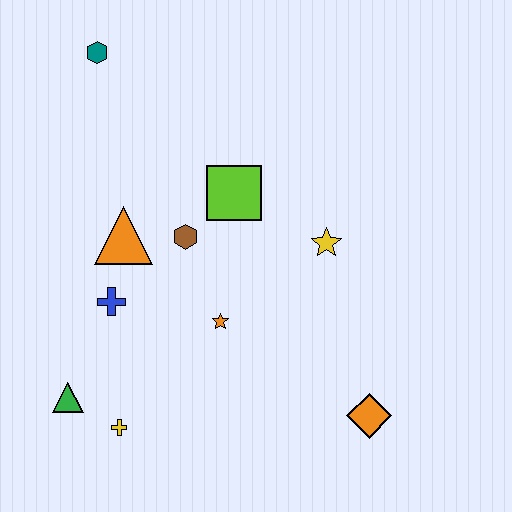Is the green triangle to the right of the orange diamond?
No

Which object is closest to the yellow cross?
The green triangle is closest to the yellow cross.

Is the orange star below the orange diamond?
No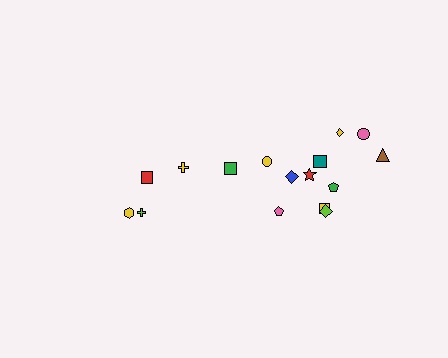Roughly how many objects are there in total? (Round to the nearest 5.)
Roughly 15 objects in total.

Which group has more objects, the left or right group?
The right group.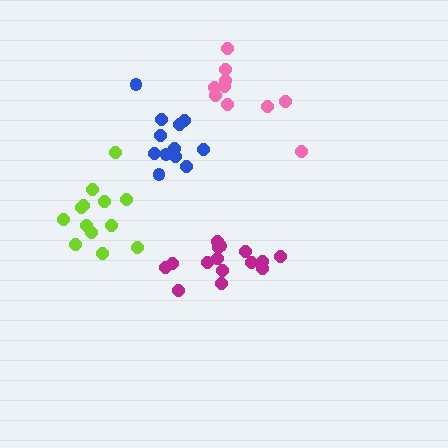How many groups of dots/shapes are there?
There are 4 groups.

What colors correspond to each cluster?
The clusters are colored: magenta, lime, pink, blue.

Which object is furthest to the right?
The pink cluster is rightmost.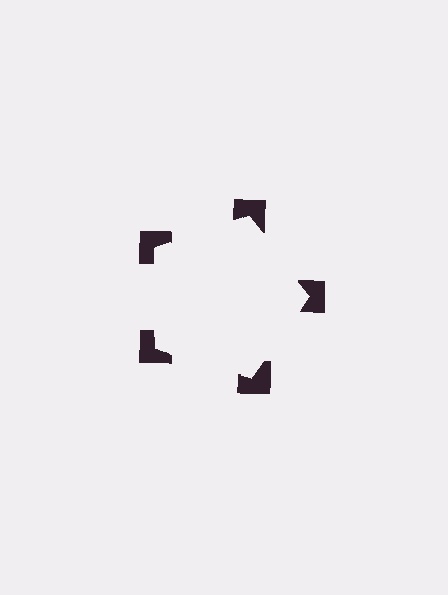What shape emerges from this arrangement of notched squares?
An illusory pentagon — its edges are inferred from the aligned wedge cuts in the notched squares, not physically drawn.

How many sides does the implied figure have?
5 sides.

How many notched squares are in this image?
There are 5 — one at each vertex of the illusory pentagon.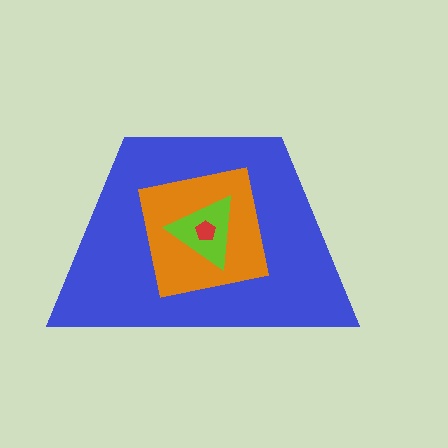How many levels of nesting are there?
4.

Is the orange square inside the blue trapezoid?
Yes.